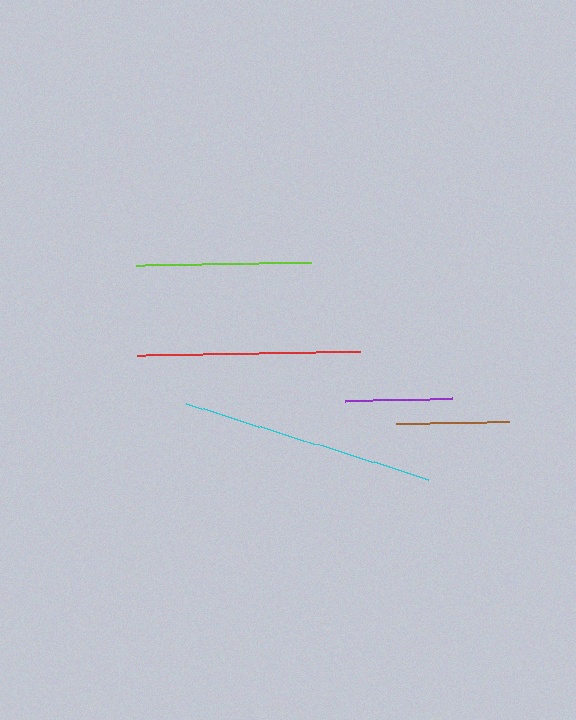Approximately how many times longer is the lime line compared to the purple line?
The lime line is approximately 1.6 times the length of the purple line.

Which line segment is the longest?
The cyan line is the longest at approximately 254 pixels.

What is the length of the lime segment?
The lime segment is approximately 175 pixels long.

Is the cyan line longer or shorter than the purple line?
The cyan line is longer than the purple line.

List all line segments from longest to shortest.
From longest to shortest: cyan, red, lime, brown, purple.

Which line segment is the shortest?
The purple line is the shortest at approximately 107 pixels.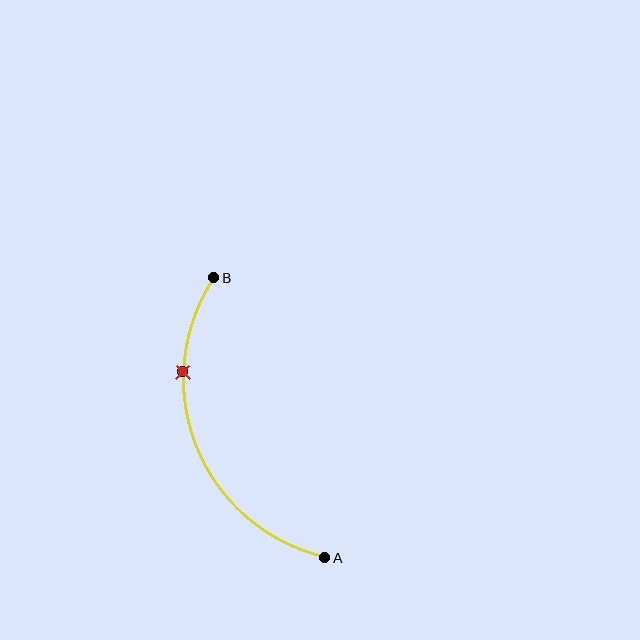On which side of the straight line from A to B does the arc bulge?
The arc bulges to the left of the straight line connecting A and B.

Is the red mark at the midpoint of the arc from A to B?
No. The red mark lies on the arc but is closer to endpoint B. The arc midpoint would be at the point on the curve equidistant along the arc from both A and B.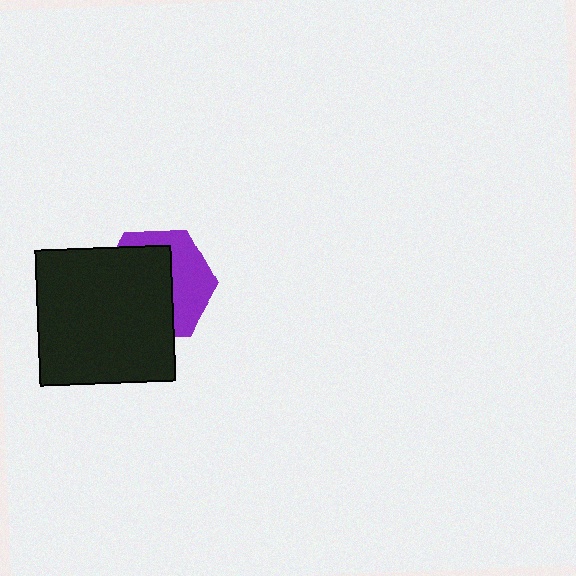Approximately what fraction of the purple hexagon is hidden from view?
Roughly 60% of the purple hexagon is hidden behind the black square.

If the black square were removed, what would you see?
You would see the complete purple hexagon.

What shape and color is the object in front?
The object in front is a black square.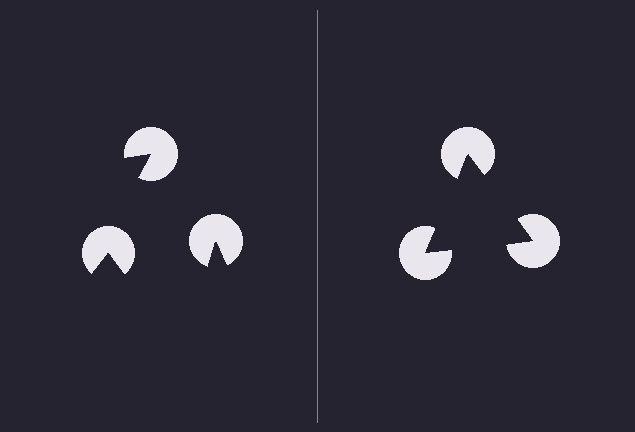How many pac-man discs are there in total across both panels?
6 — 3 on each side.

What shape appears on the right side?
An illusory triangle.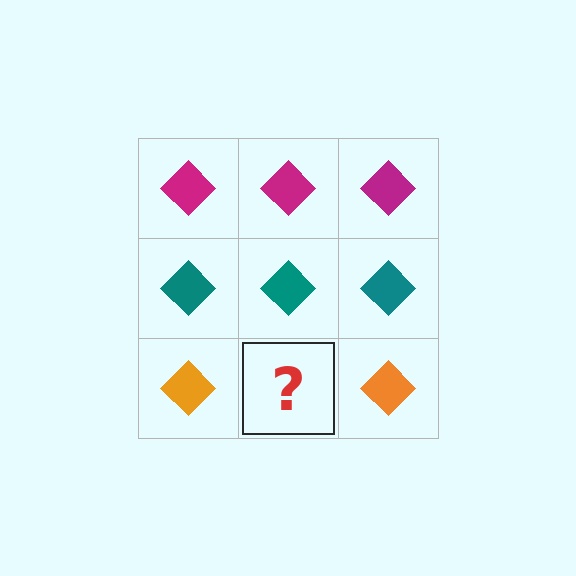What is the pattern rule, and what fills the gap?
The rule is that each row has a consistent color. The gap should be filled with an orange diamond.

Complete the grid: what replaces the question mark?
The question mark should be replaced with an orange diamond.